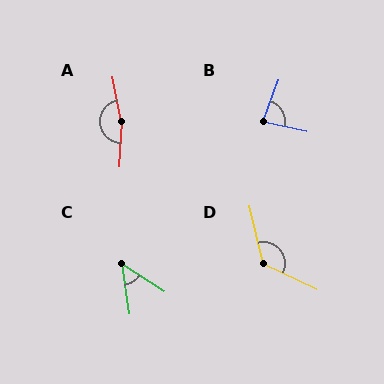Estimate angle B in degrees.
Approximately 82 degrees.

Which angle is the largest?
A, at approximately 167 degrees.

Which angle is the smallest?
C, at approximately 49 degrees.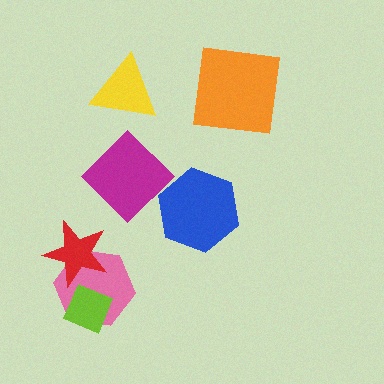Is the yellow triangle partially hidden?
No, no other shape covers it.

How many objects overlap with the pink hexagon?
2 objects overlap with the pink hexagon.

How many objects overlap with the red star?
1 object overlaps with the red star.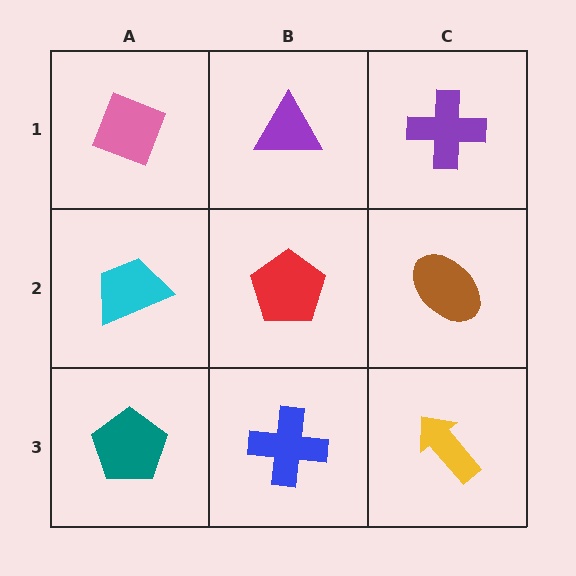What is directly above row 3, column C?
A brown ellipse.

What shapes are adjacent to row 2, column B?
A purple triangle (row 1, column B), a blue cross (row 3, column B), a cyan trapezoid (row 2, column A), a brown ellipse (row 2, column C).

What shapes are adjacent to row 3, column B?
A red pentagon (row 2, column B), a teal pentagon (row 3, column A), a yellow arrow (row 3, column C).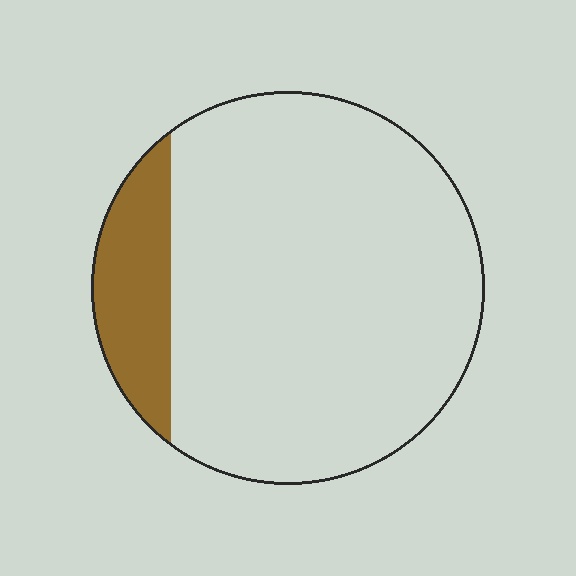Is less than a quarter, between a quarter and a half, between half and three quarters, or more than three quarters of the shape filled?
Less than a quarter.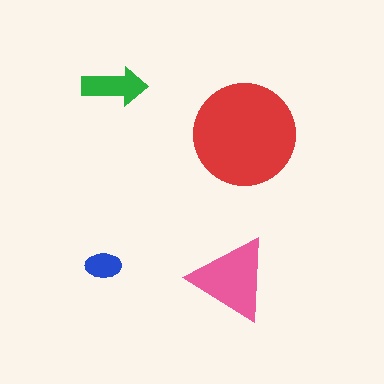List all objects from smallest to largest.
The blue ellipse, the green arrow, the pink triangle, the red circle.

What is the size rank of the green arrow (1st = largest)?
3rd.